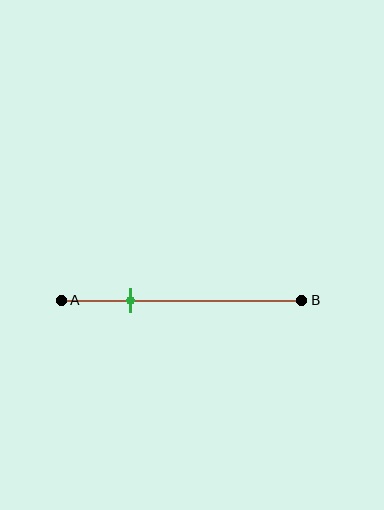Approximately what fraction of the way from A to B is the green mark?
The green mark is approximately 30% of the way from A to B.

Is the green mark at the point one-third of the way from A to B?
No, the mark is at about 30% from A, not at the 33% one-third point.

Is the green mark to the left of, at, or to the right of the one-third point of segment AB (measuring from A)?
The green mark is to the left of the one-third point of segment AB.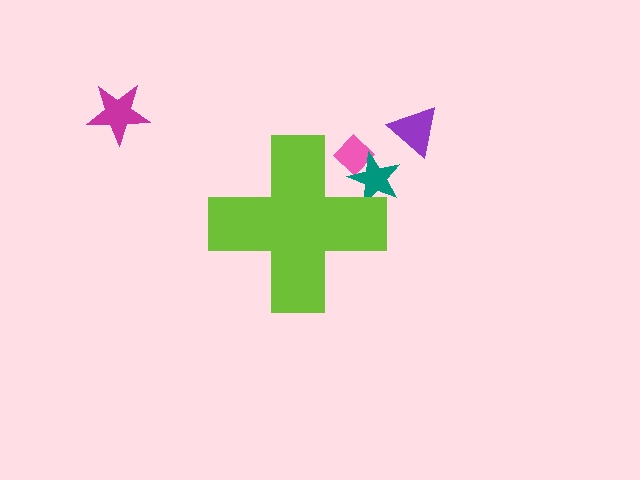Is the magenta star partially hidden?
No, the magenta star is fully visible.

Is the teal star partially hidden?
Yes, the teal star is partially hidden behind the lime cross.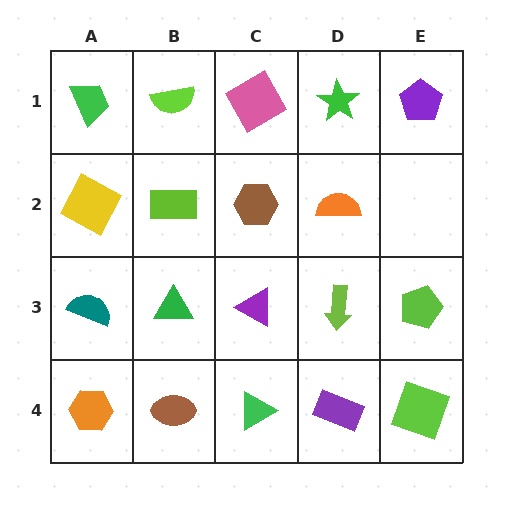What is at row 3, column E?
A lime pentagon.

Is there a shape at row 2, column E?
No, that cell is empty.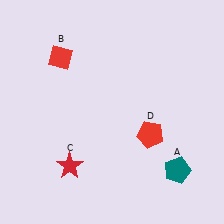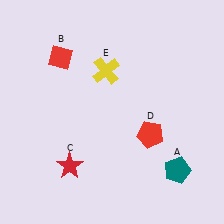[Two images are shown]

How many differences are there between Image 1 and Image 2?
There is 1 difference between the two images.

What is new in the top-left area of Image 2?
A yellow cross (E) was added in the top-left area of Image 2.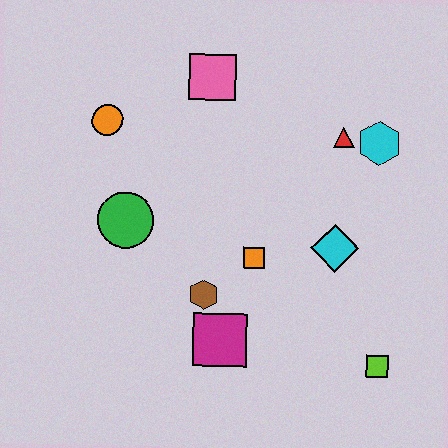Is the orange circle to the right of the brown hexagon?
No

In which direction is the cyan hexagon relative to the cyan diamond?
The cyan hexagon is above the cyan diamond.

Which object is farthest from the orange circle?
The lime square is farthest from the orange circle.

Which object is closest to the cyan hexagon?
The red triangle is closest to the cyan hexagon.